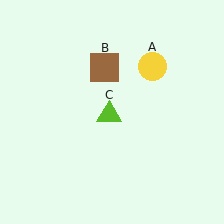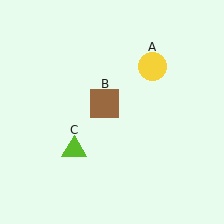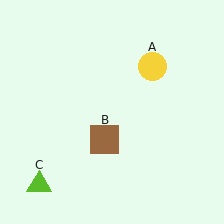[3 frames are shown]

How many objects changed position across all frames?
2 objects changed position: brown square (object B), lime triangle (object C).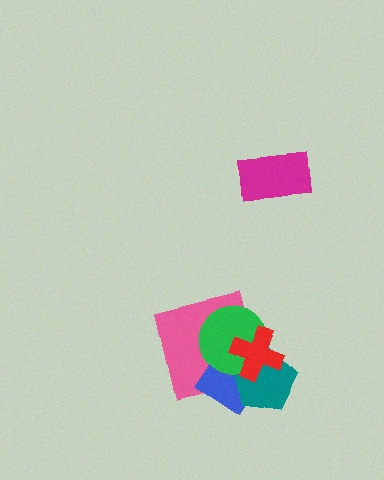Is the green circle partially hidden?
Yes, it is partially covered by another shape.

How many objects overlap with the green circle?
4 objects overlap with the green circle.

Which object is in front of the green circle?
The red cross is in front of the green circle.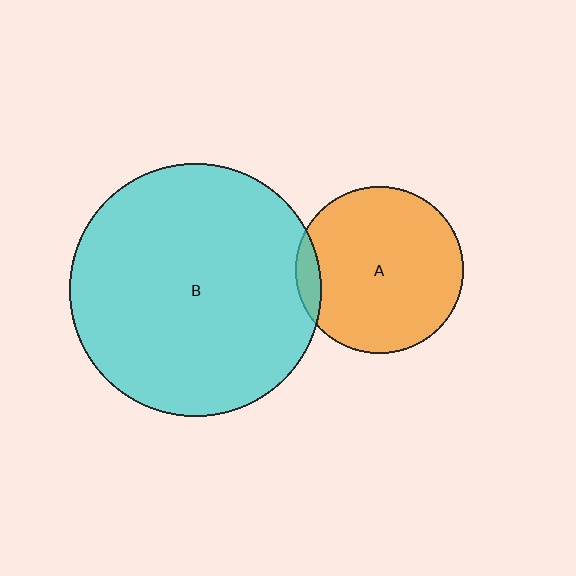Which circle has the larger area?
Circle B (cyan).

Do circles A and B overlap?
Yes.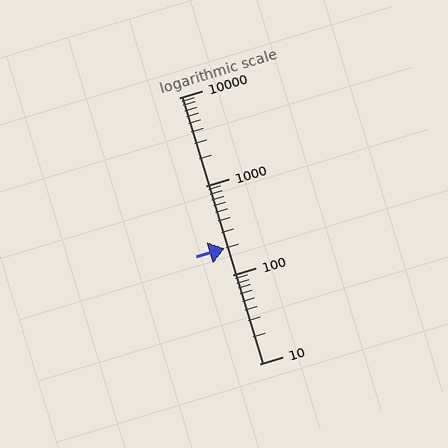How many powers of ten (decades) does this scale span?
The scale spans 3 decades, from 10 to 10000.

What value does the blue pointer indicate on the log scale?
The pointer indicates approximately 200.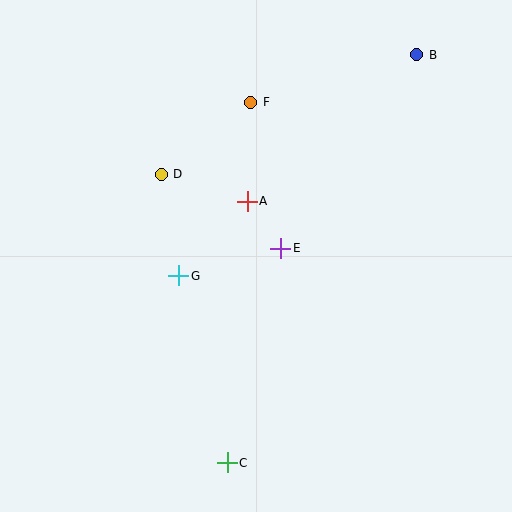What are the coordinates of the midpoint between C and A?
The midpoint between C and A is at (237, 332).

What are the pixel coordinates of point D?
Point D is at (161, 174).